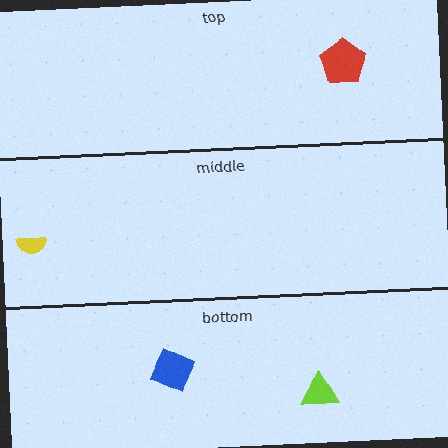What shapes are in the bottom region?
The blue square, the lime triangle.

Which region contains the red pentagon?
The top region.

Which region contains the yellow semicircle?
The middle region.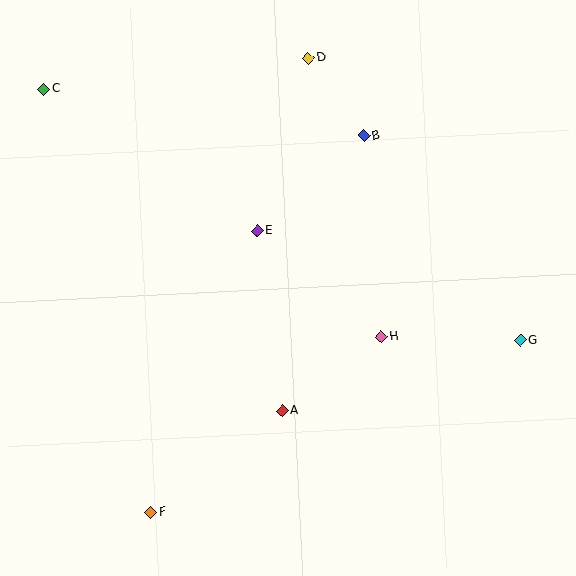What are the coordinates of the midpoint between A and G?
The midpoint between A and G is at (401, 375).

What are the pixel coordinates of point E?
Point E is at (257, 231).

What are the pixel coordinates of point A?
Point A is at (282, 410).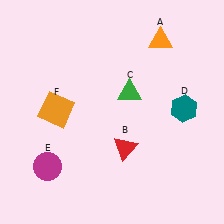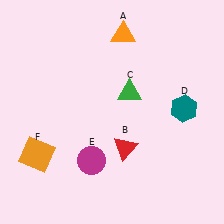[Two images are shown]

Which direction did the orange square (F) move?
The orange square (F) moved down.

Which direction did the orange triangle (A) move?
The orange triangle (A) moved left.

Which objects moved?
The objects that moved are: the orange triangle (A), the magenta circle (E), the orange square (F).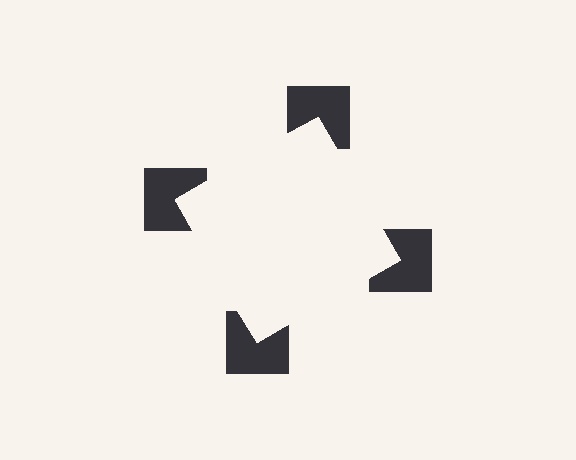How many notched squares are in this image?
There are 4 — one at each vertex of the illusory square.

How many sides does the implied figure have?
4 sides.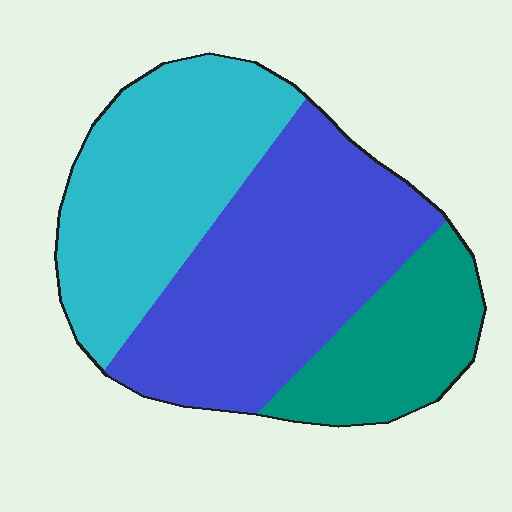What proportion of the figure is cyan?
Cyan covers 36% of the figure.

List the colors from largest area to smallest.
From largest to smallest: blue, cyan, teal.